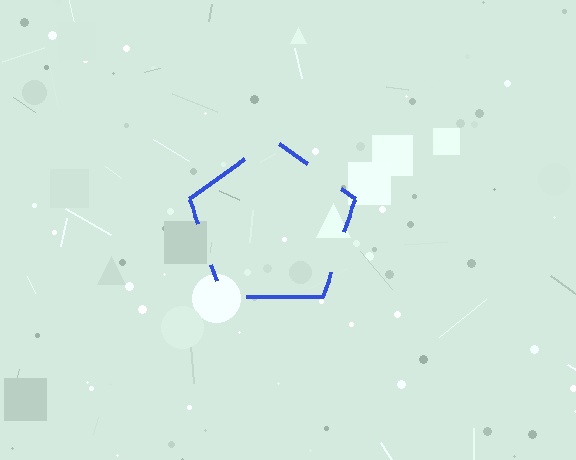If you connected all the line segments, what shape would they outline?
They would outline a pentagon.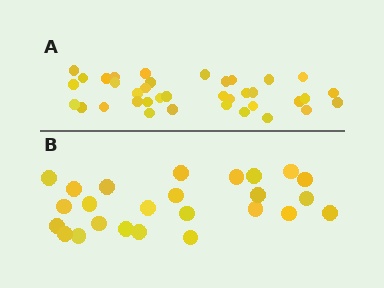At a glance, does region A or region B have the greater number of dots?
Region A (the top region) has more dots.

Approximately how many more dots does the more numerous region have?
Region A has roughly 12 or so more dots than region B.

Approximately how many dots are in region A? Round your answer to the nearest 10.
About 40 dots. (The exact count is 37, which rounds to 40.)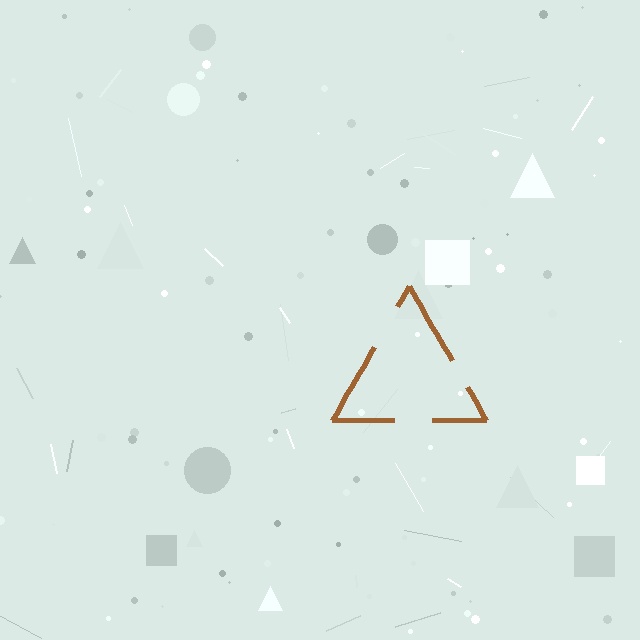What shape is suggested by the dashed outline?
The dashed outline suggests a triangle.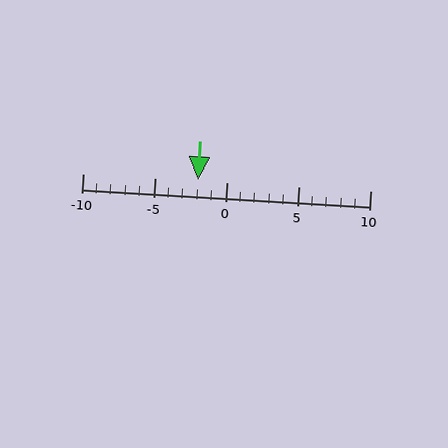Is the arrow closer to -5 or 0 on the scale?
The arrow is closer to 0.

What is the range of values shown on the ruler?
The ruler shows values from -10 to 10.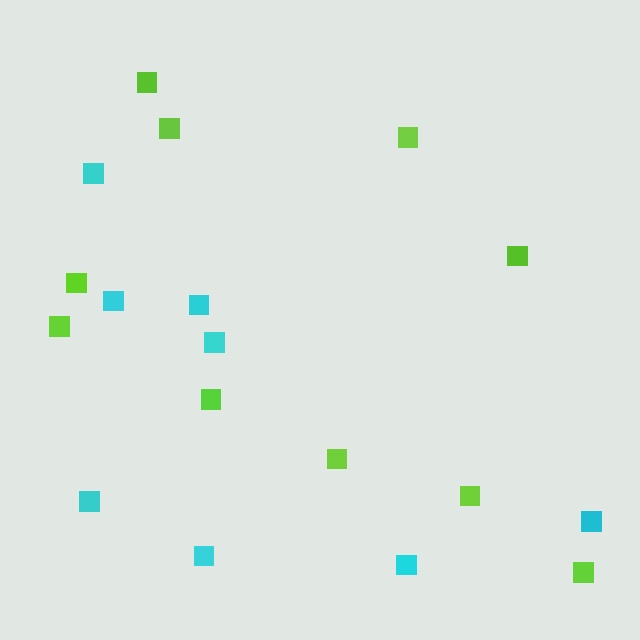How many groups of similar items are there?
There are 2 groups: one group of cyan squares (8) and one group of lime squares (10).